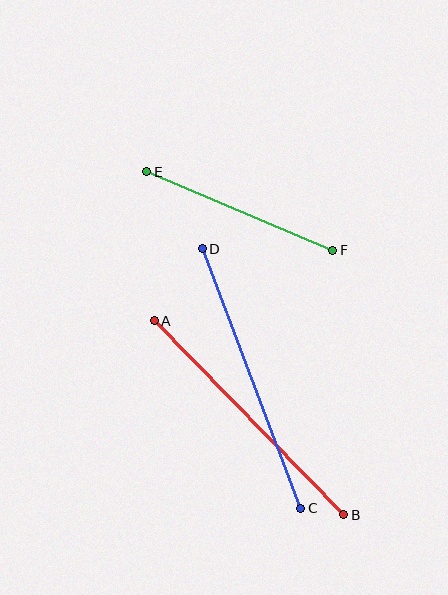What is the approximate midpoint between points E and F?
The midpoint is at approximately (240, 211) pixels.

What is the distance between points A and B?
The distance is approximately 271 pixels.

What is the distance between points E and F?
The distance is approximately 202 pixels.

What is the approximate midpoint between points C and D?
The midpoint is at approximately (251, 379) pixels.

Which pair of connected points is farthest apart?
Points C and D are farthest apart.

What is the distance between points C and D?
The distance is approximately 277 pixels.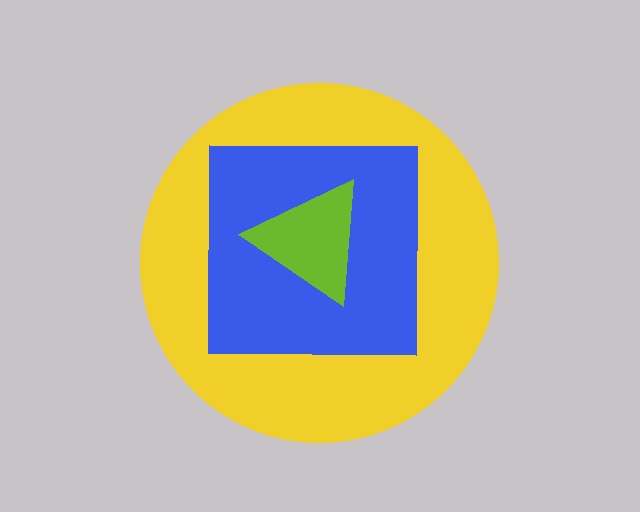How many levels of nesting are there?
3.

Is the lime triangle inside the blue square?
Yes.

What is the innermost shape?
The lime triangle.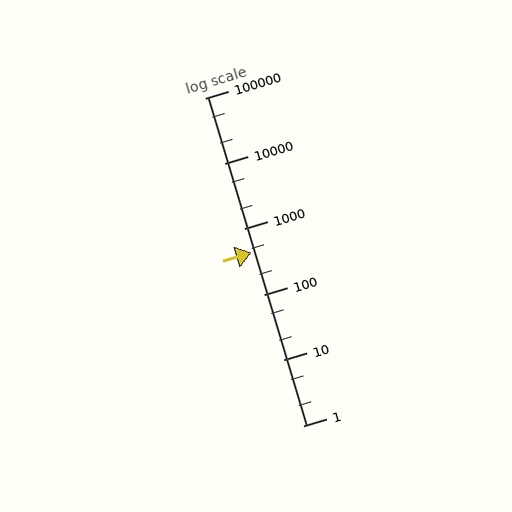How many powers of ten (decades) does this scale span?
The scale spans 5 decades, from 1 to 100000.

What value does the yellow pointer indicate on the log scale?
The pointer indicates approximately 430.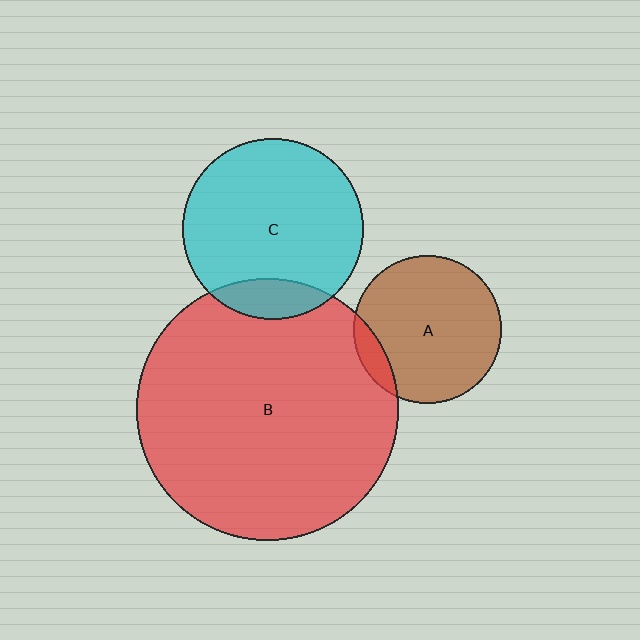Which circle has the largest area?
Circle B (red).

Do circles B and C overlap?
Yes.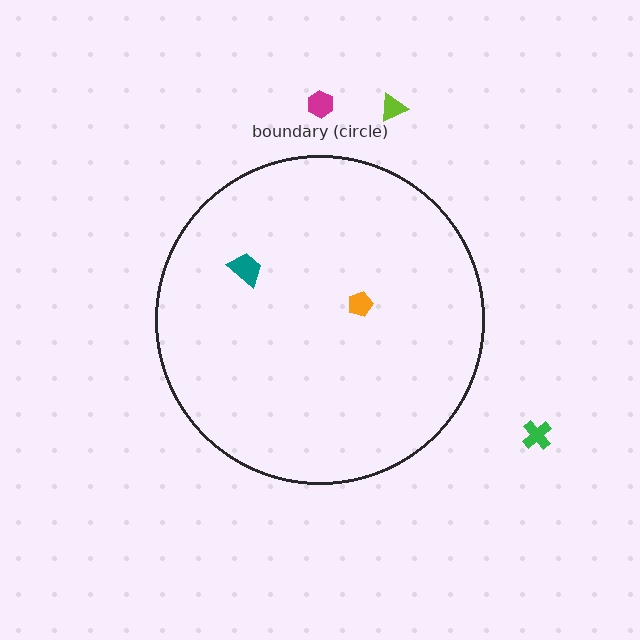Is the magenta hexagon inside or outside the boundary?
Outside.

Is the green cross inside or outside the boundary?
Outside.